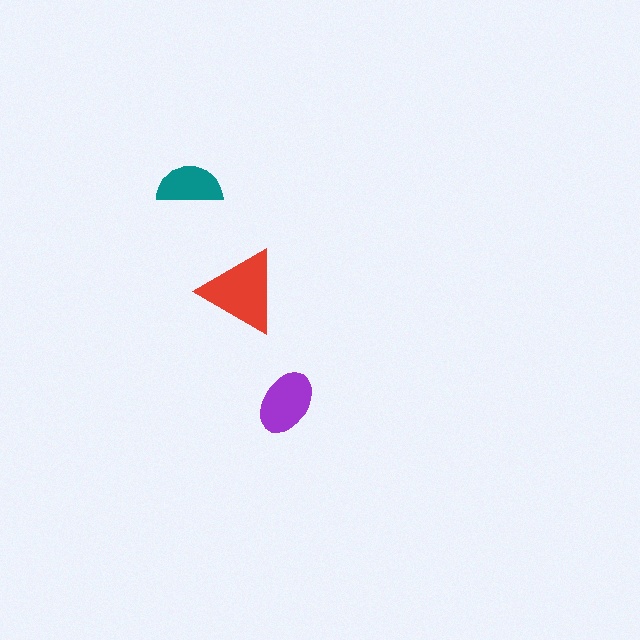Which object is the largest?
The red triangle.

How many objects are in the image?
There are 3 objects in the image.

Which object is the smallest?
The teal semicircle.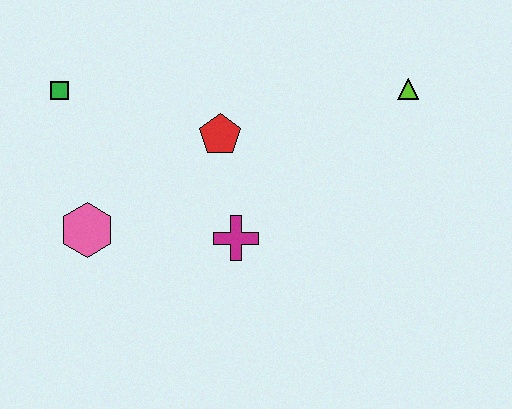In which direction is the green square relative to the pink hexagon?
The green square is above the pink hexagon.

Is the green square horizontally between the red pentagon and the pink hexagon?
No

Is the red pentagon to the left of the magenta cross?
Yes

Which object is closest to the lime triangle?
The red pentagon is closest to the lime triangle.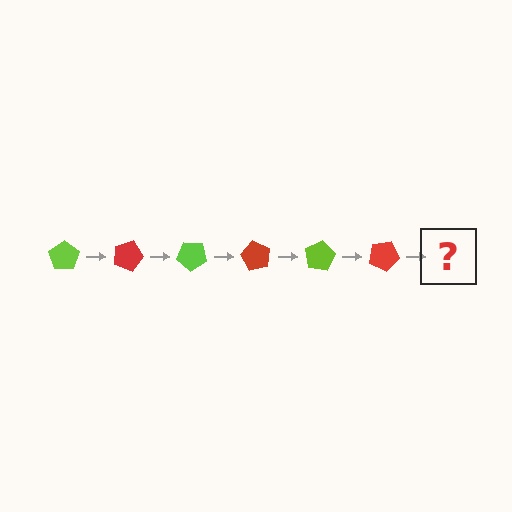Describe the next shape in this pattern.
It should be a lime pentagon, rotated 120 degrees from the start.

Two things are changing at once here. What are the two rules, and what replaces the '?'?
The two rules are that it rotates 20 degrees each step and the color cycles through lime and red. The '?' should be a lime pentagon, rotated 120 degrees from the start.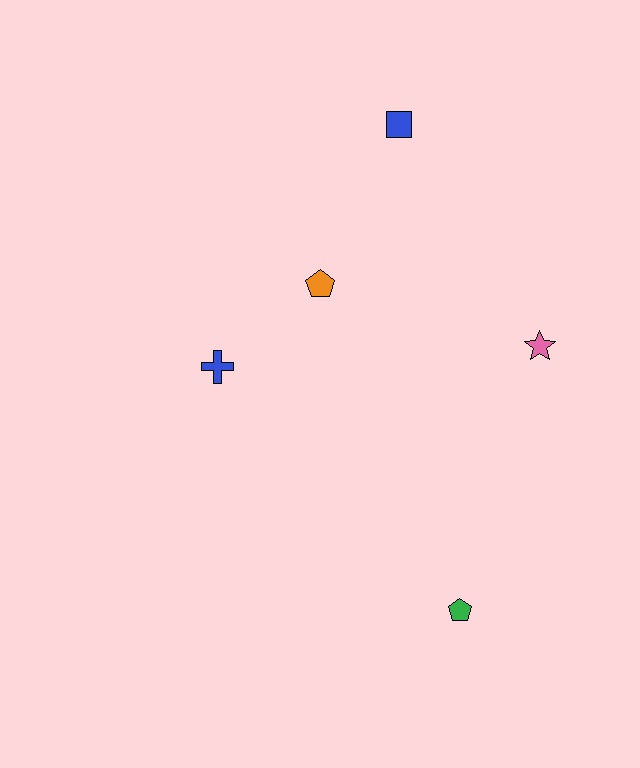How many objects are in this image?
There are 5 objects.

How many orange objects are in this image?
There is 1 orange object.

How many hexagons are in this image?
There are no hexagons.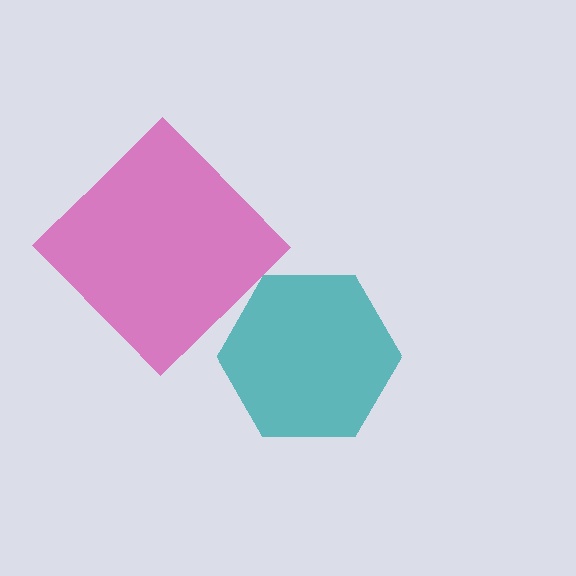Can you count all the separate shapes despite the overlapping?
Yes, there are 2 separate shapes.